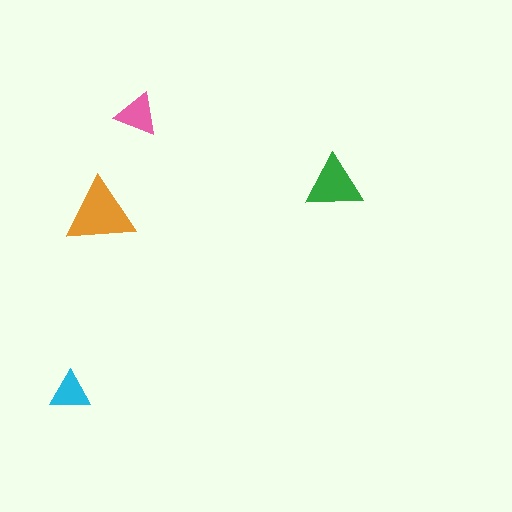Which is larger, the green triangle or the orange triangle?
The orange one.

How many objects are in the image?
There are 4 objects in the image.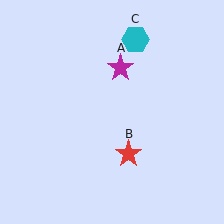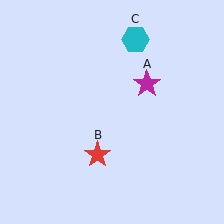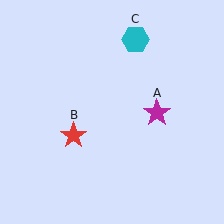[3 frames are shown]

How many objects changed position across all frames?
2 objects changed position: magenta star (object A), red star (object B).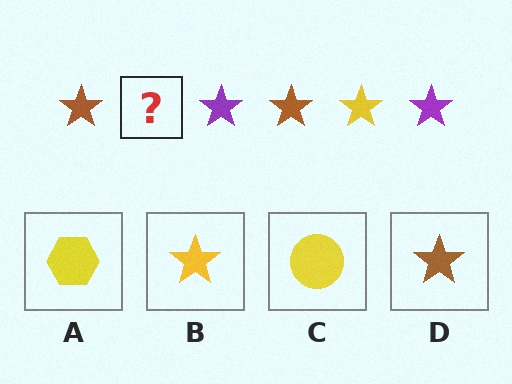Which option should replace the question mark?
Option B.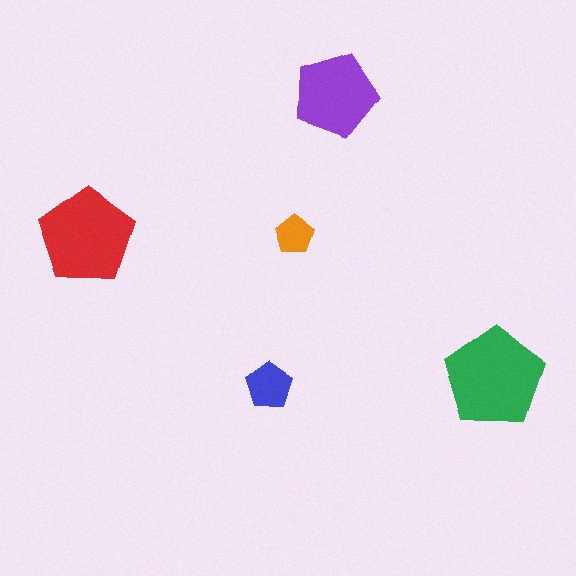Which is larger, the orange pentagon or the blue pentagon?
The blue one.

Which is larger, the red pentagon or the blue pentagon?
The red one.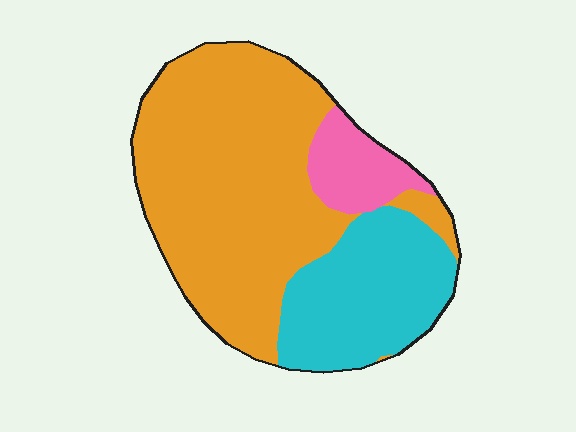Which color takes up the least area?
Pink, at roughly 10%.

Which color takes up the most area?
Orange, at roughly 60%.